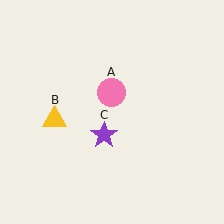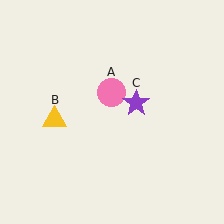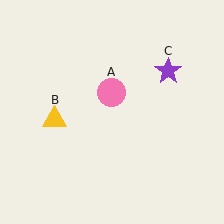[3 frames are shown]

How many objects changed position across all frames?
1 object changed position: purple star (object C).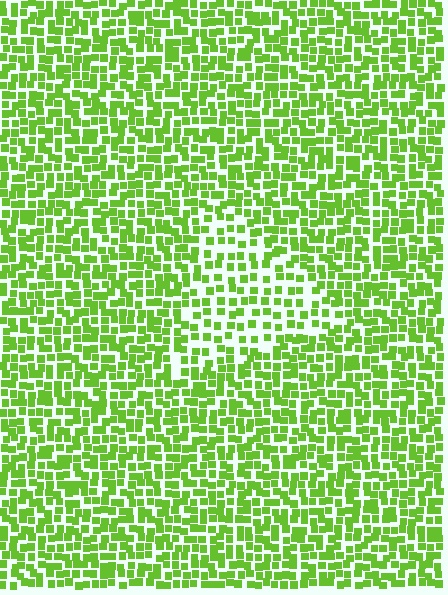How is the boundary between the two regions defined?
The boundary is defined by a change in element density (approximately 1.7x ratio). All elements are the same color, size, and shape.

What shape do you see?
I see a triangle.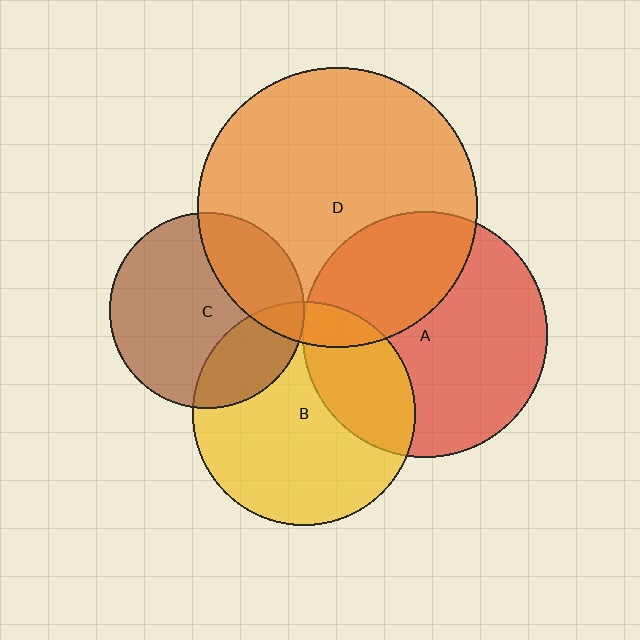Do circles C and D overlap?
Yes.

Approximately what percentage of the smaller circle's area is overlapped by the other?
Approximately 25%.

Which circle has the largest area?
Circle D (orange).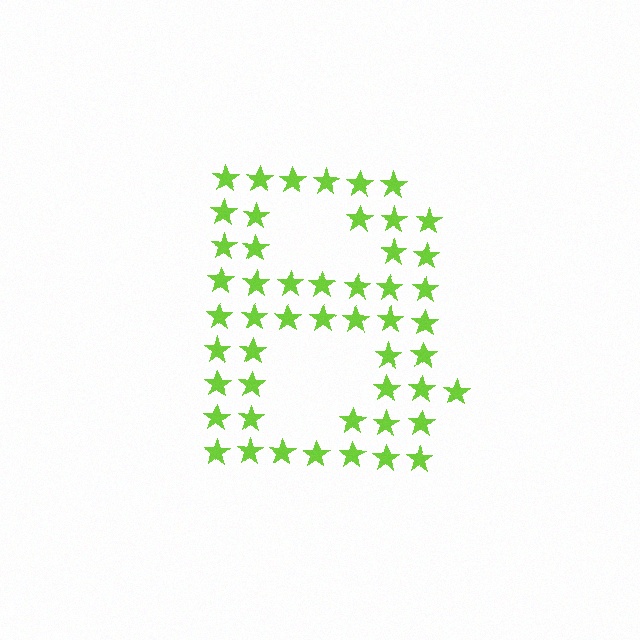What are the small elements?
The small elements are stars.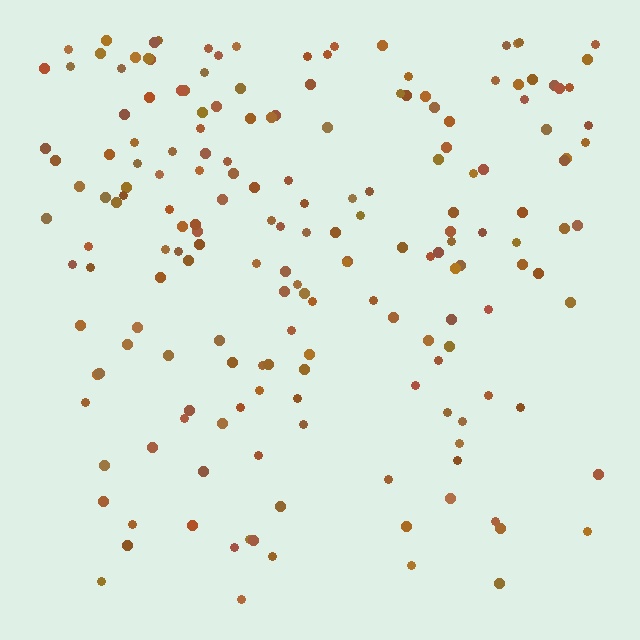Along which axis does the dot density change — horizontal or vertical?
Vertical.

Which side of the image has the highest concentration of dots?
The top.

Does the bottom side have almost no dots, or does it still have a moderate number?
Still a moderate number, just noticeably fewer than the top.